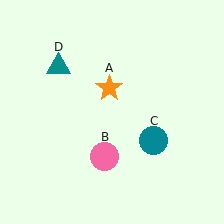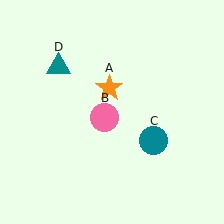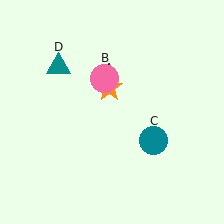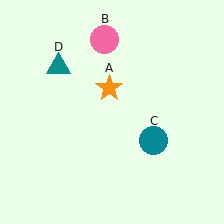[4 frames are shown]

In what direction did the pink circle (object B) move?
The pink circle (object B) moved up.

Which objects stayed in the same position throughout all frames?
Orange star (object A) and teal circle (object C) and teal triangle (object D) remained stationary.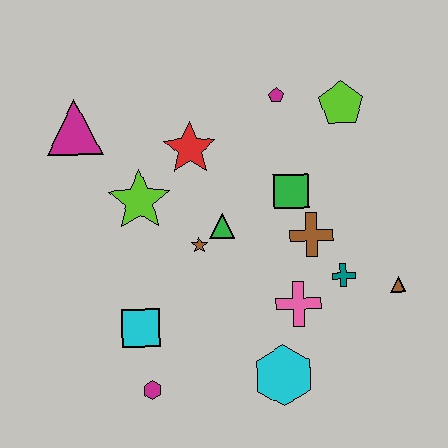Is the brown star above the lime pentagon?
No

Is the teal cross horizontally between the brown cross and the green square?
No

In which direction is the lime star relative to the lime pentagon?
The lime star is to the left of the lime pentagon.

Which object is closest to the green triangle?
The brown star is closest to the green triangle.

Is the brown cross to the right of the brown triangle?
No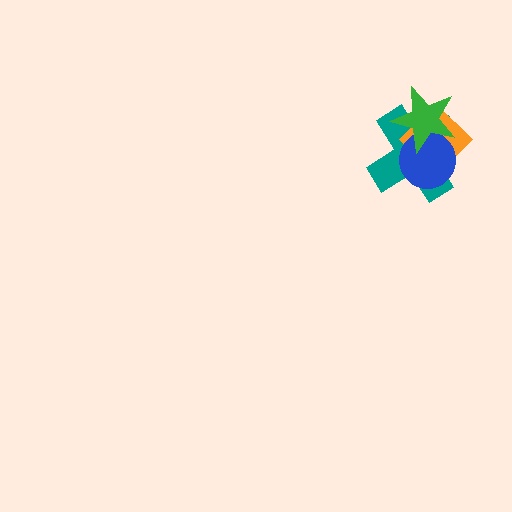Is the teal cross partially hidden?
Yes, it is partially covered by another shape.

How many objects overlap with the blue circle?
3 objects overlap with the blue circle.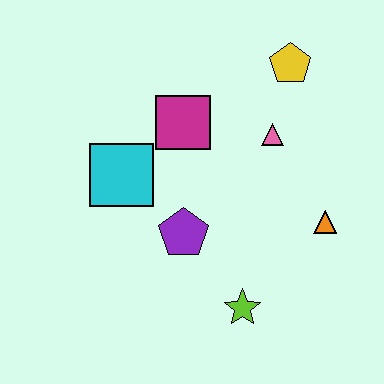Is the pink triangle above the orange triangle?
Yes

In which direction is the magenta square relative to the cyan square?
The magenta square is to the right of the cyan square.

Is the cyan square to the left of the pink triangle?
Yes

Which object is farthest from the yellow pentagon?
The lime star is farthest from the yellow pentagon.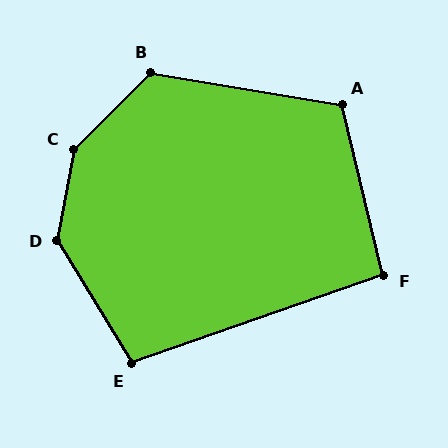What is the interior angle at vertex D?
Approximately 139 degrees (obtuse).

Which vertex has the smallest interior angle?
F, at approximately 96 degrees.